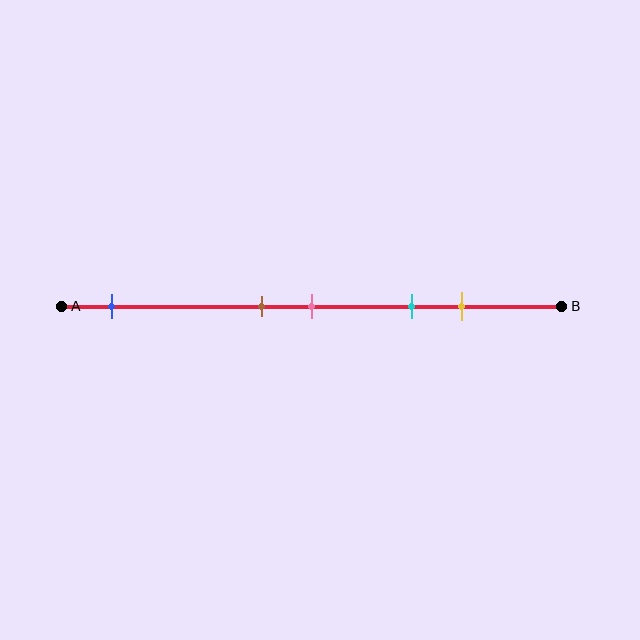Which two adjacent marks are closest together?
The brown and pink marks are the closest adjacent pair.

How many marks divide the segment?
There are 5 marks dividing the segment.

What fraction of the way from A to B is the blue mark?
The blue mark is approximately 10% (0.1) of the way from A to B.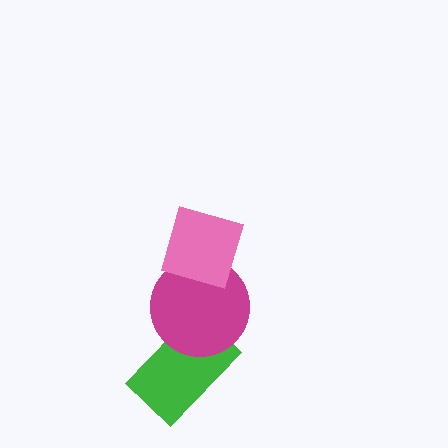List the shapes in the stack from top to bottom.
From top to bottom: the pink diamond, the magenta circle, the green rectangle.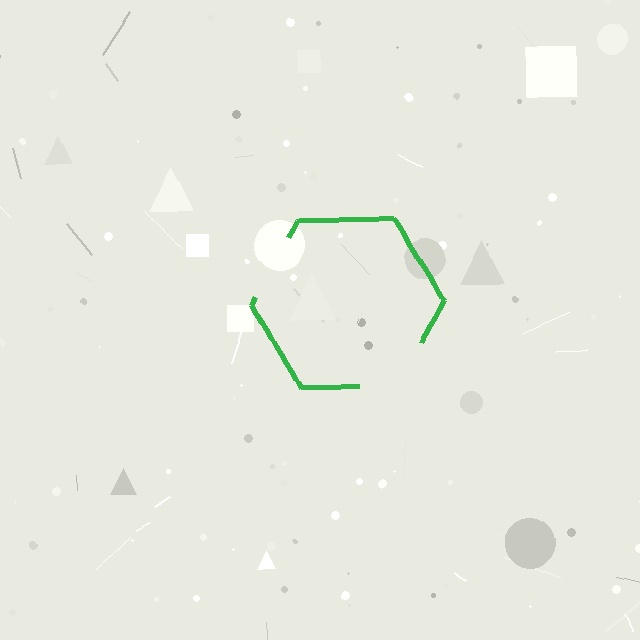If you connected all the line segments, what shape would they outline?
They would outline a hexagon.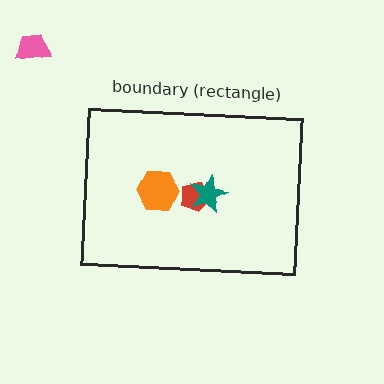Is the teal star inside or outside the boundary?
Inside.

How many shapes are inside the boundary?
3 inside, 1 outside.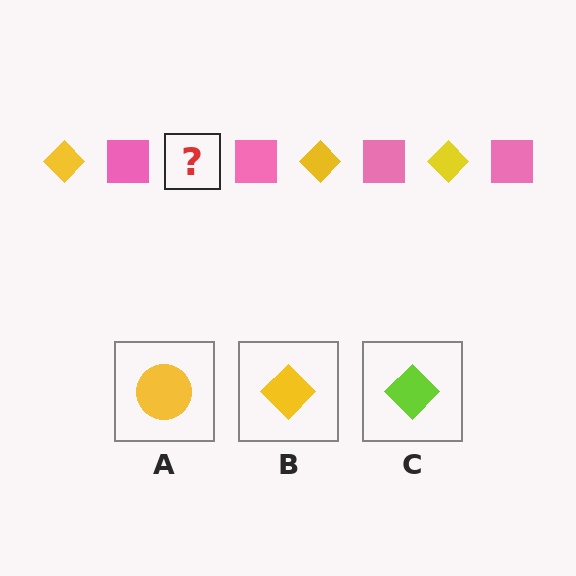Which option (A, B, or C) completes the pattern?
B.